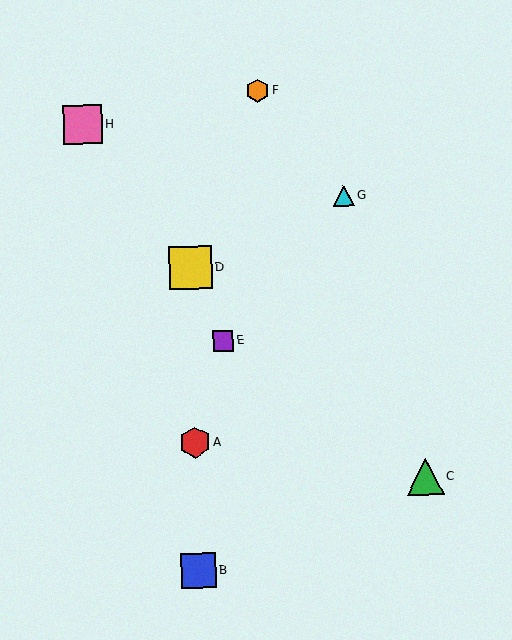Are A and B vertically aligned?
Yes, both are at x≈195.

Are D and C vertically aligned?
No, D is at x≈190 and C is at x≈425.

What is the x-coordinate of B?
Object B is at x≈198.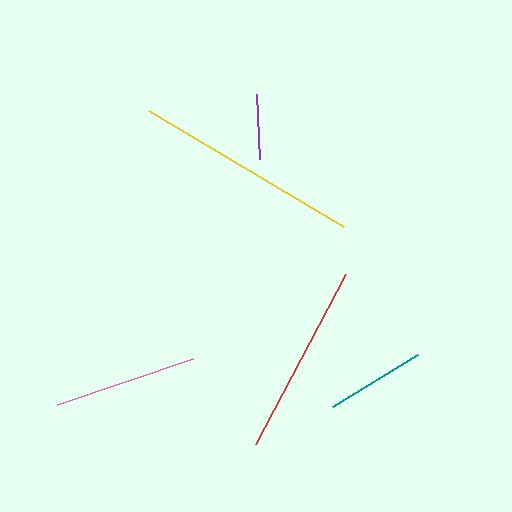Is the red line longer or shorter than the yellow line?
The yellow line is longer than the red line.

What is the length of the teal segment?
The teal segment is approximately 100 pixels long.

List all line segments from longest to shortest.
From longest to shortest: yellow, red, pink, teal, purple.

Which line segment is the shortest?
The purple line is the shortest at approximately 66 pixels.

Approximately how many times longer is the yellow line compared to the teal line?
The yellow line is approximately 2.3 times the length of the teal line.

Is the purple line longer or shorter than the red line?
The red line is longer than the purple line.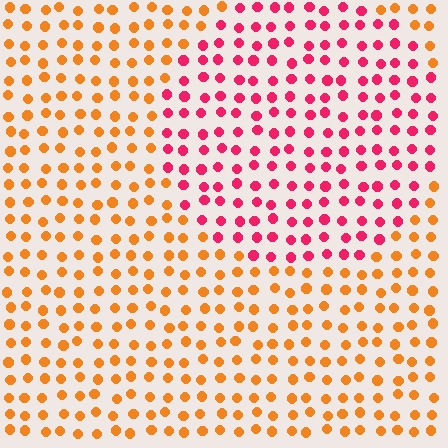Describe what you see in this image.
The image is filled with small orange elements in a uniform arrangement. A circle-shaped region is visible where the elements are tinted to a slightly different hue, forming a subtle color boundary.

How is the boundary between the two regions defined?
The boundary is defined purely by a slight shift in hue (about 50 degrees). Spacing, size, and orientation are identical on both sides.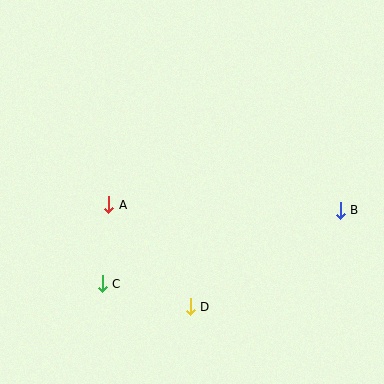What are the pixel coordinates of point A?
Point A is at (109, 205).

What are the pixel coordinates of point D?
Point D is at (190, 307).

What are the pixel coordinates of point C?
Point C is at (102, 284).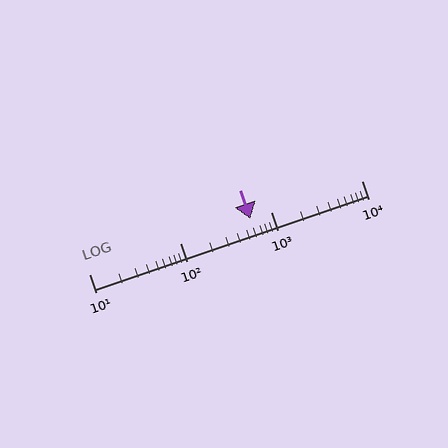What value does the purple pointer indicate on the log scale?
The pointer indicates approximately 600.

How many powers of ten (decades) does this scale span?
The scale spans 3 decades, from 10 to 10000.